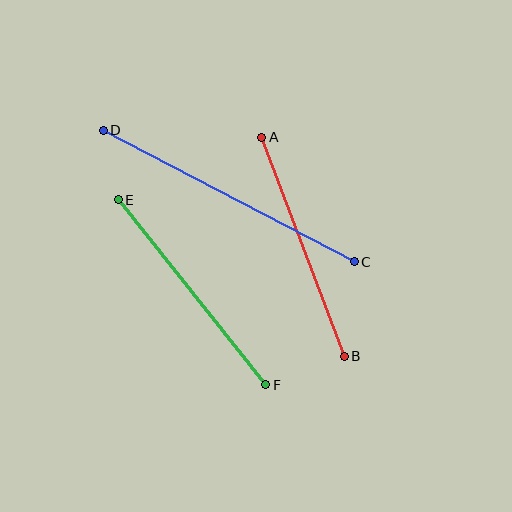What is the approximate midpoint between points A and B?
The midpoint is at approximately (303, 247) pixels.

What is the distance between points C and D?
The distance is approximately 283 pixels.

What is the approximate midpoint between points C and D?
The midpoint is at approximately (229, 196) pixels.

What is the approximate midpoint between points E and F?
The midpoint is at approximately (192, 292) pixels.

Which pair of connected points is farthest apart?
Points C and D are farthest apart.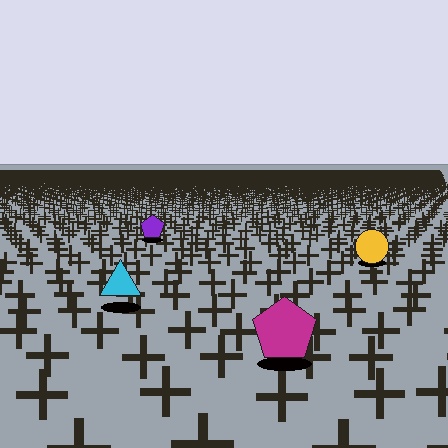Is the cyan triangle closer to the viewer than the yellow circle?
Yes. The cyan triangle is closer — you can tell from the texture gradient: the ground texture is coarser near it.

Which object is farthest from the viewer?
The purple pentagon is farthest from the viewer. It appears smaller and the ground texture around it is denser.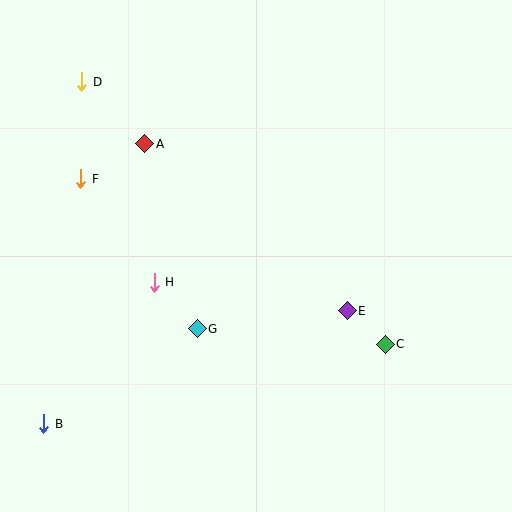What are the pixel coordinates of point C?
Point C is at (385, 344).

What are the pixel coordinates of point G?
Point G is at (197, 329).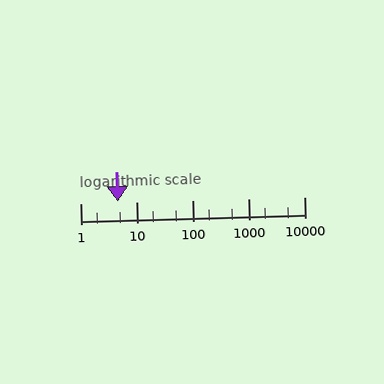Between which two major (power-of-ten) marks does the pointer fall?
The pointer is between 1 and 10.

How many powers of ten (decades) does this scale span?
The scale spans 4 decades, from 1 to 10000.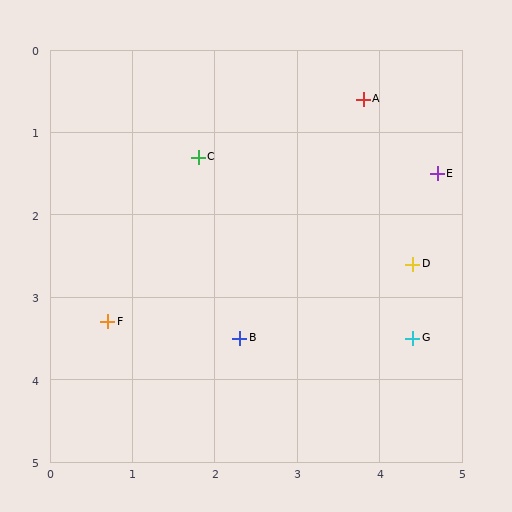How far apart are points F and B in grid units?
Points F and B are about 1.6 grid units apart.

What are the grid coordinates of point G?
Point G is at approximately (4.4, 3.5).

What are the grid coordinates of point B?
Point B is at approximately (2.3, 3.5).